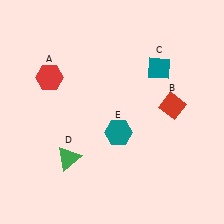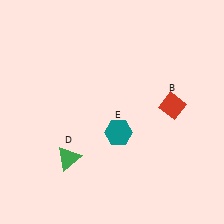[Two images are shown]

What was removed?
The teal diamond (C), the red hexagon (A) were removed in Image 2.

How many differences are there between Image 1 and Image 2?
There are 2 differences between the two images.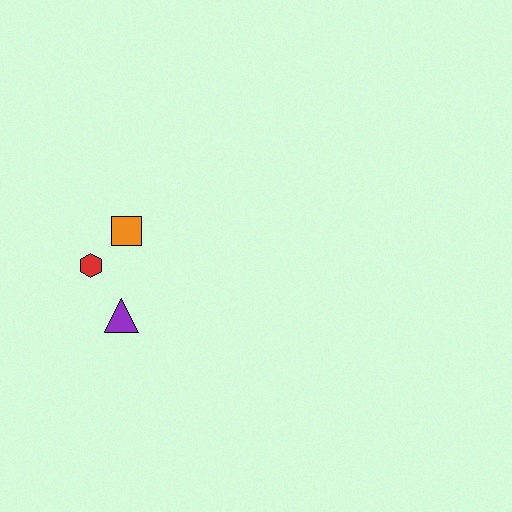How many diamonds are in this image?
There are no diamonds.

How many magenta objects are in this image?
There are no magenta objects.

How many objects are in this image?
There are 3 objects.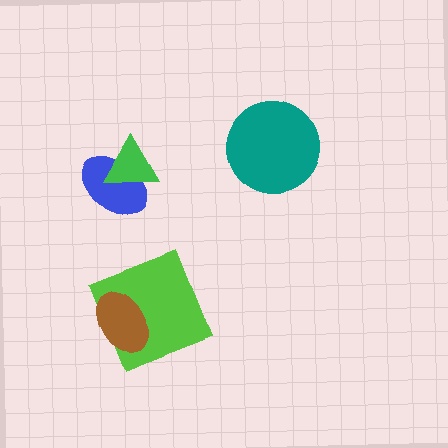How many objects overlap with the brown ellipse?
1 object overlaps with the brown ellipse.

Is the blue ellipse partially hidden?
Yes, it is partially covered by another shape.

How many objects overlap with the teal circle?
0 objects overlap with the teal circle.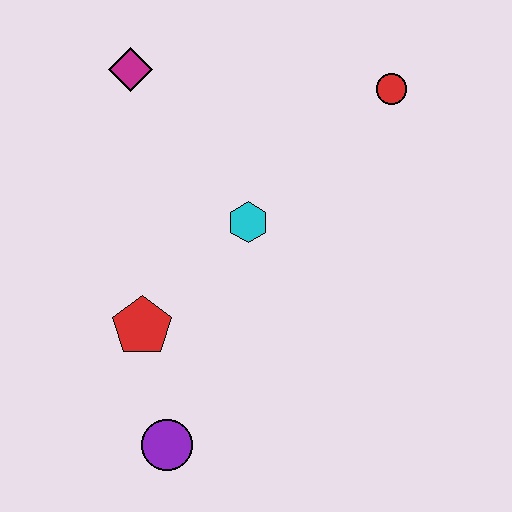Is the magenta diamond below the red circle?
No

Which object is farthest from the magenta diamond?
The purple circle is farthest from the magenta diamond.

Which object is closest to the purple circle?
The red pentagon is closest to the purple circle.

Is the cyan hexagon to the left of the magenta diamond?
No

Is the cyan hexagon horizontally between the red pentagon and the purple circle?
No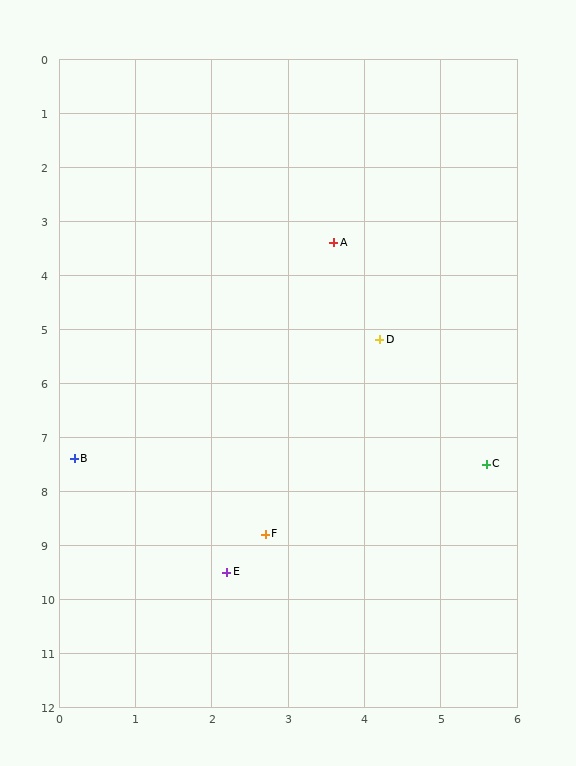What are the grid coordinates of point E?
Point E is at approximately (2.2, 9.5).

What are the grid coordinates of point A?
Point A is at approximately (3.6, 3.4).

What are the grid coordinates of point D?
Point D is at approximately (4.2, 5.2).